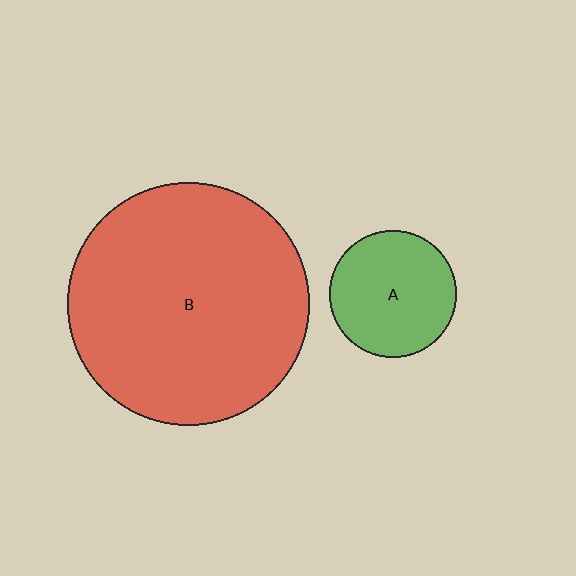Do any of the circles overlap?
No, none of the circles overlap.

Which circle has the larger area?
Circle B (red).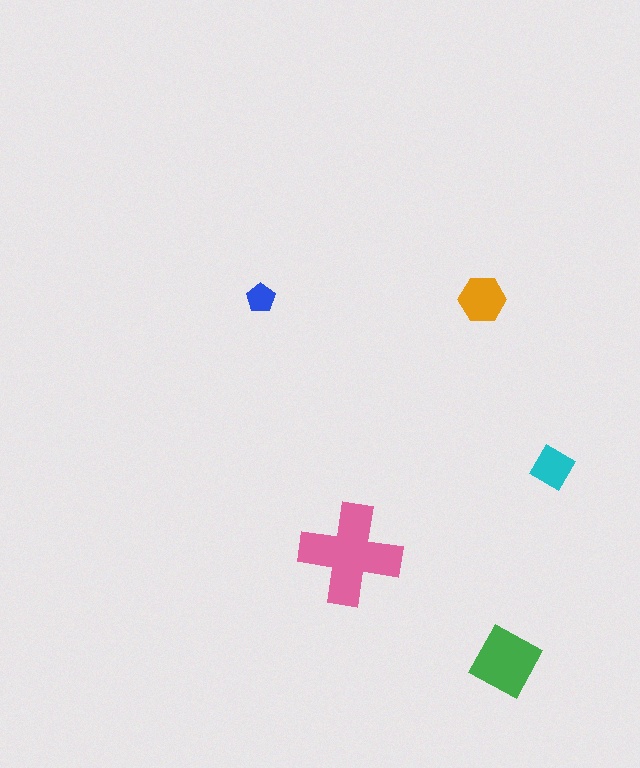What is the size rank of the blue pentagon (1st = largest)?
5th.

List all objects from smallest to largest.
The blue pentagon, the cyan diamond, the orange hexagon, the green square, the pink cross.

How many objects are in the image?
There are 5 objects in the image.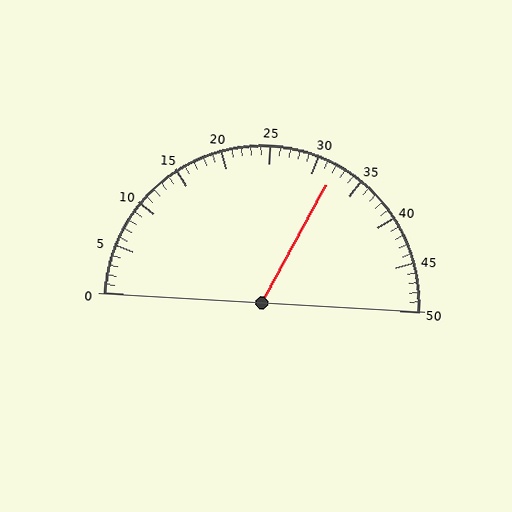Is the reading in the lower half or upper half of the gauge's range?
The reading is in the upper half of the range (0 to 50).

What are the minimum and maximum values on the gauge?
The gauge ranges from 0 to 50.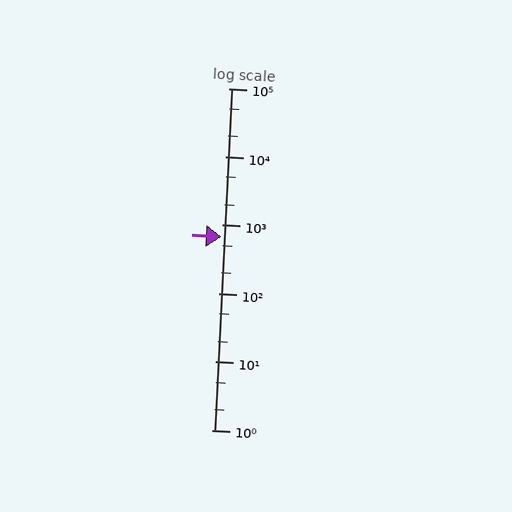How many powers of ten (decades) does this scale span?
The scale spans 5 decades, from 1 to 100000.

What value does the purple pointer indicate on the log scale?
The pointer indicates approximately 670.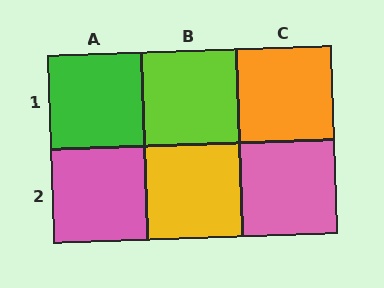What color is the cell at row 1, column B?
Lime.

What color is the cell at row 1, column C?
Orange.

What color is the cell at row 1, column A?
Green.